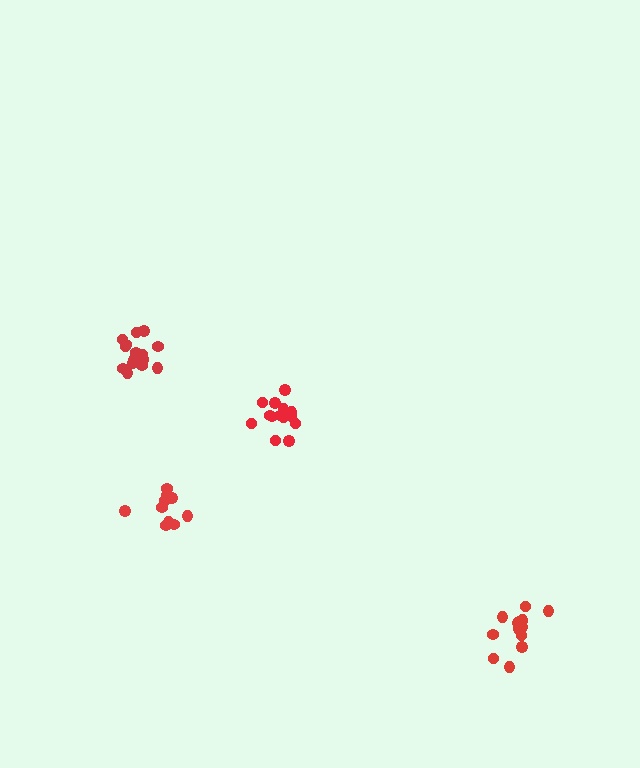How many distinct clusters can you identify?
There are 4 distinct clusters.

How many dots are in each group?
Group 1: 15 dots, Group 2: 14 dots, Group 3: 15 dots, Group 4: 10 dots (54 total).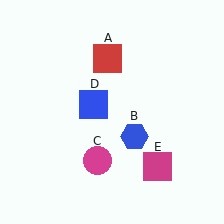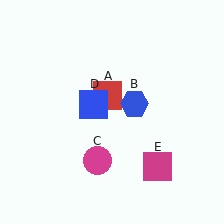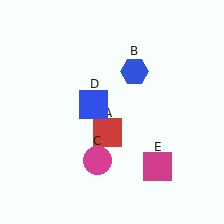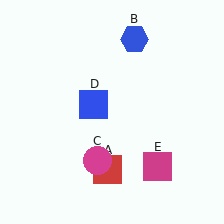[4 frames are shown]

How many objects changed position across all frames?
2 objects changed position: red square (object A), blue hexagon (object B).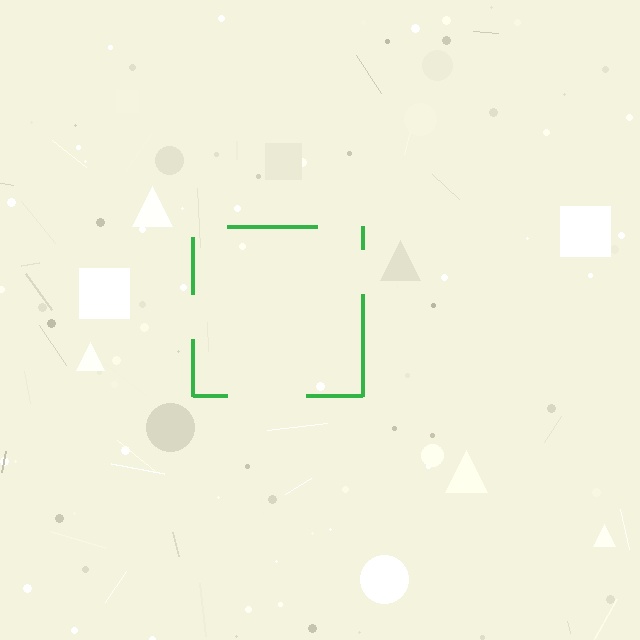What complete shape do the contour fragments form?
The contour fragments form a square.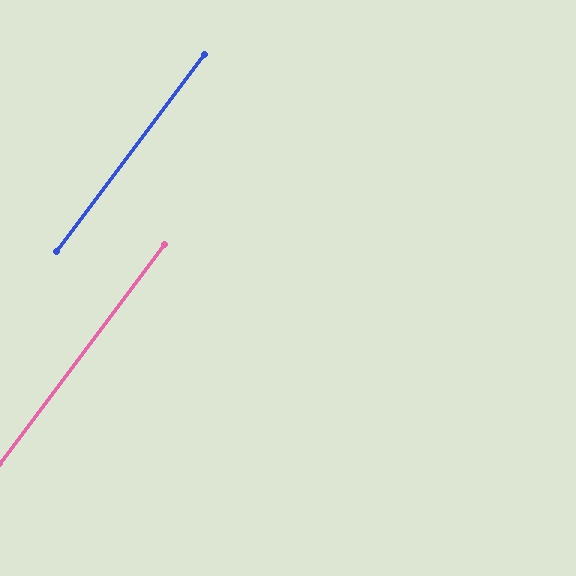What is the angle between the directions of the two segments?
Approximately 0 degrees.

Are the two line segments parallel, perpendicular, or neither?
Parallel — their directions differ by only 0.1°.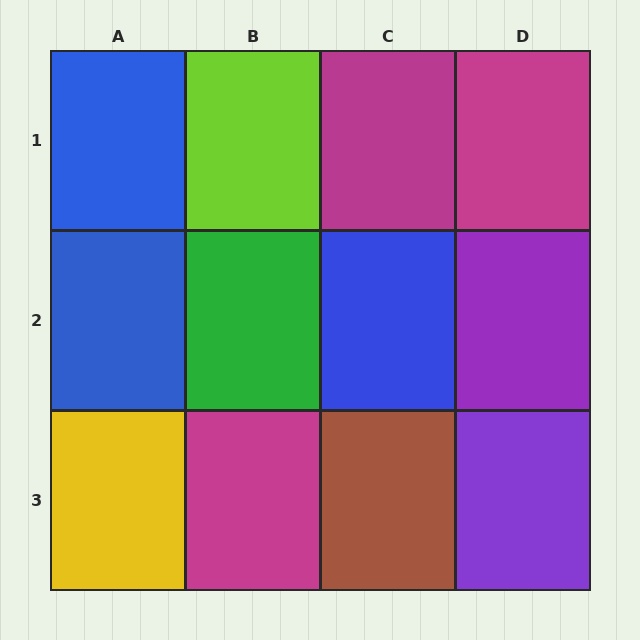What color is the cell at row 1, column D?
Magenta.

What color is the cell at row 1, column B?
Lime.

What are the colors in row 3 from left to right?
Yellow, magenta, brown, purple.